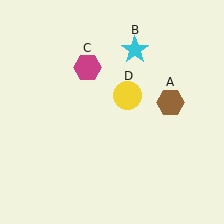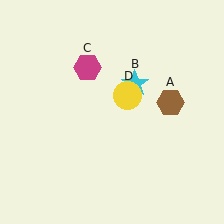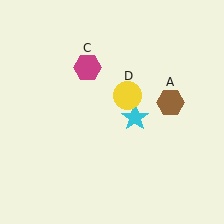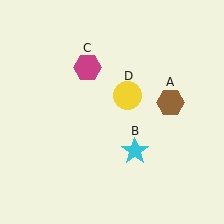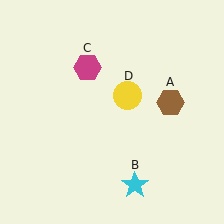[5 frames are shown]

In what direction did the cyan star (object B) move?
The cyan star (object B) moved down.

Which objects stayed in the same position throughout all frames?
Brown hexagon (object A) and magenta hexagon (object C) and yellow circle (object D) remained stationary.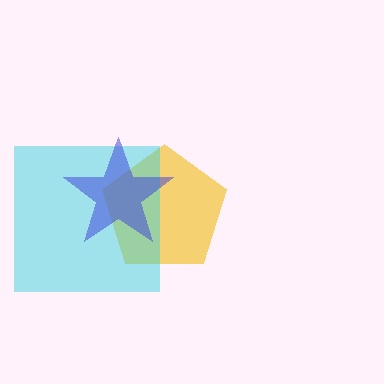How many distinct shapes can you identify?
There are 3 distinct shapes: a yellow pentagon, a cyan square, a blue star.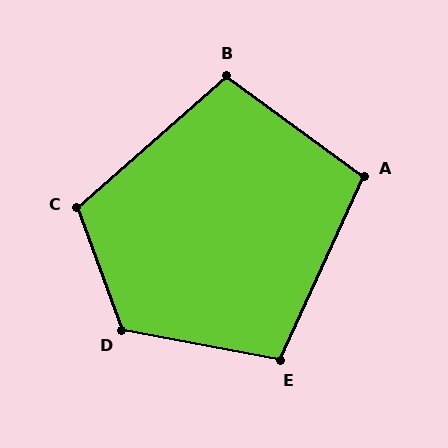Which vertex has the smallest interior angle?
A, at approximately 102 degrees.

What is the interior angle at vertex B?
Approximately 103 degrees (obtuse).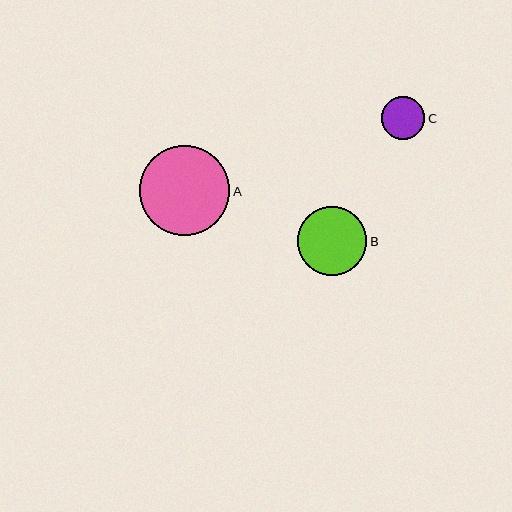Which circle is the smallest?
Circle C is the smallest with a size of approximately 43 pixels.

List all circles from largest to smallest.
From largest to smallest: A, B, C.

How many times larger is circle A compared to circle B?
Circle A is approximately 1.3 times the size of circle B.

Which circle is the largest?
Circle A is the largest with a size of approximately 90 pixels.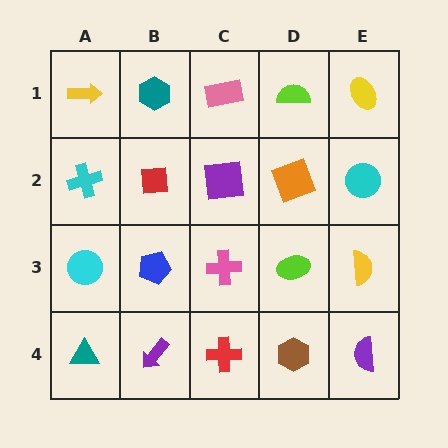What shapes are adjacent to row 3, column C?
A purple square (row 2, column C), a red cross (row 4, column C), a blue pentagon (row 3, column B), a lime ellipse (row 3, column D).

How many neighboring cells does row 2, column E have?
3.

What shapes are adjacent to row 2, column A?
A yellow arrow (row 1, column A), a cyan circle (row 3, column A), a red square (row 2, column B).